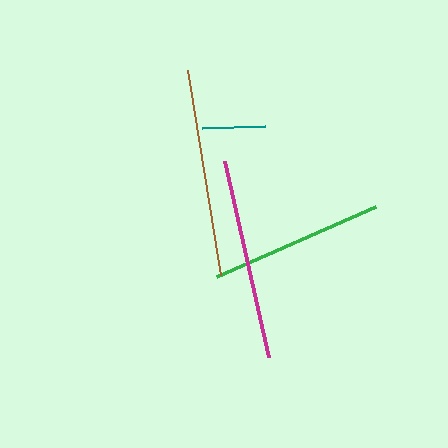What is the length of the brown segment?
The brown segment is approximately 208 pixels long.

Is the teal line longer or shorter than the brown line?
The brown line is longer than the teal line.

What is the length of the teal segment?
The teal segment is approximately 63 pixels long.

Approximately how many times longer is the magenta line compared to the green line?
The magenta line is approximately 1.2 times the length of the green line.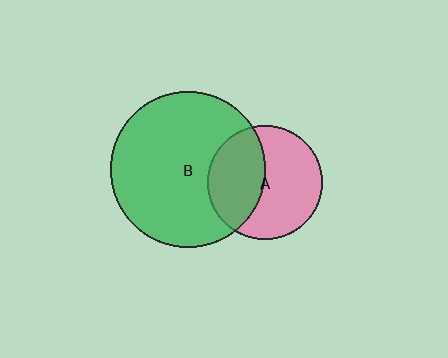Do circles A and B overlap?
Yes.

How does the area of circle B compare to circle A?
Approximately 1.9 times.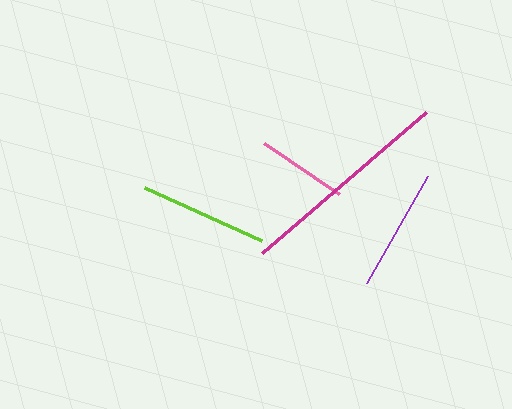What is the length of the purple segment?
The purple segment is approximately 124 pixels long.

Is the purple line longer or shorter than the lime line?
The lime line is longer than the purple line.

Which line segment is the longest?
The magenta line is the longest at approximately 217 pixels.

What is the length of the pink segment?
The pink segment is approximately 91 pixels long.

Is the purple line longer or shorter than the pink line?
The purple line is longer than the pink line.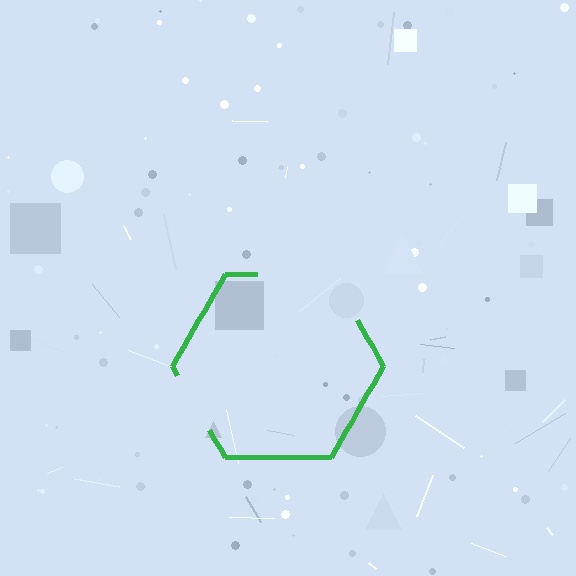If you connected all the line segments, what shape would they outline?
They would outline a hexagon.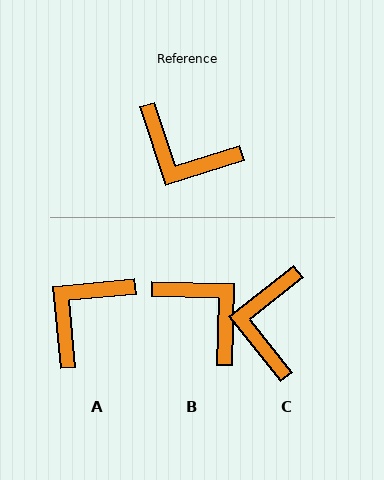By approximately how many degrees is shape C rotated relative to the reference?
Approximately 69 degrees clockwise.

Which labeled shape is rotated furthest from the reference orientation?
B, about 161 degrees away.